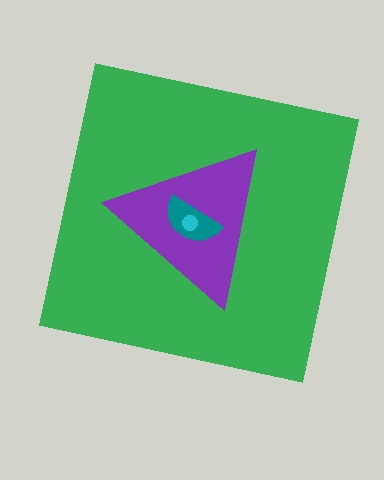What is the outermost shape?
The green square.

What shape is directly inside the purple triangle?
The teal semicircle.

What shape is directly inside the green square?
The purple triangle.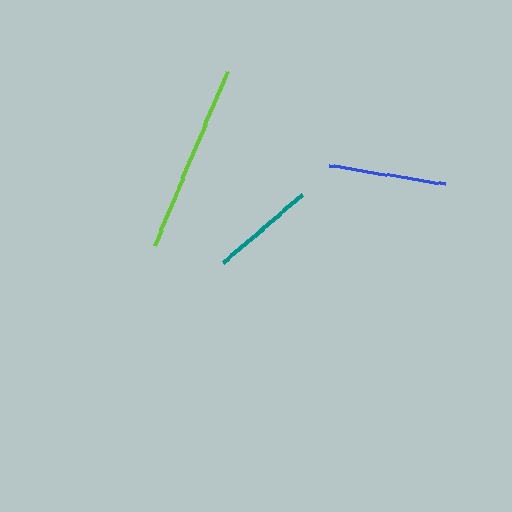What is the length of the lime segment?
The lime segment is approximately 189 pixels long.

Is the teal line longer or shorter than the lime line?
The lime line is longer than the teal line.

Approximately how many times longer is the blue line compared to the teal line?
The blue line is approximately 1.1 times the length of the teal line.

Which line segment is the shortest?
The teal line is the shortest at approximately 103 pixels.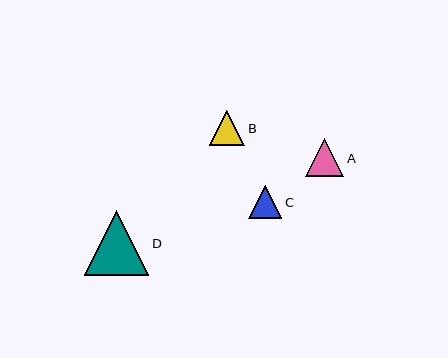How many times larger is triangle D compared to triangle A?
Triangle D is approximately 1.7 times the size of triangle A.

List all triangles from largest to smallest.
From largest to smallest: D, A, B, C.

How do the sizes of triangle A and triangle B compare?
Triangle A and triangle B are approximately the same size.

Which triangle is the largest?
Triangle D is the largest with a size of approximately 64 pixels.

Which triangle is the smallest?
Triangle C is the smallest with a size of approximately 33 pixels.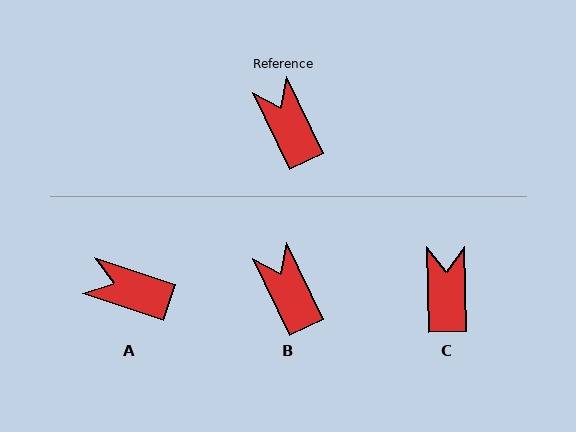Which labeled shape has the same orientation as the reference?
B.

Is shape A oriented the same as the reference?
No, it is off by about 46 degrees.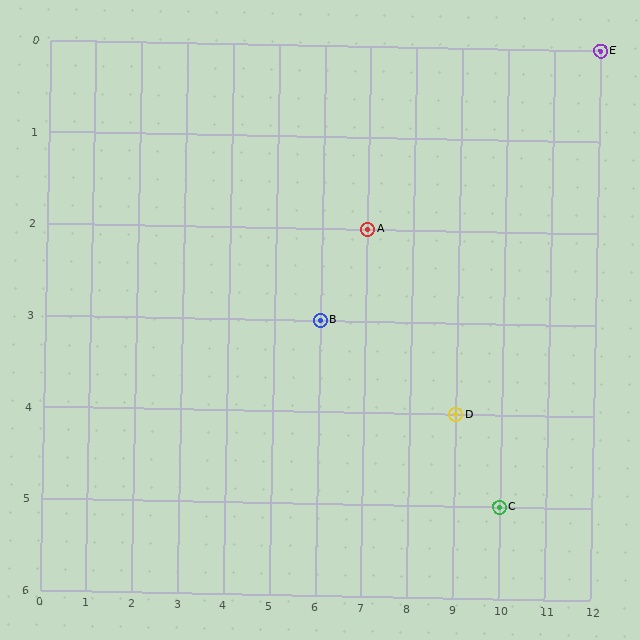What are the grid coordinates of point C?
Point C is at grid coordinates (10, 5).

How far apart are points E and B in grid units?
Points E and B are 6 columns and 3 rows apart (about 6.7 grid units diagonally).